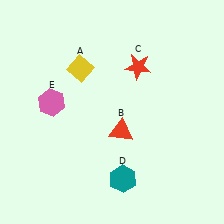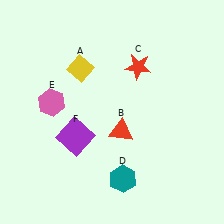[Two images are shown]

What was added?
A purple square (F) was added in Image 2.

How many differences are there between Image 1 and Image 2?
There is 1 difference between the two images.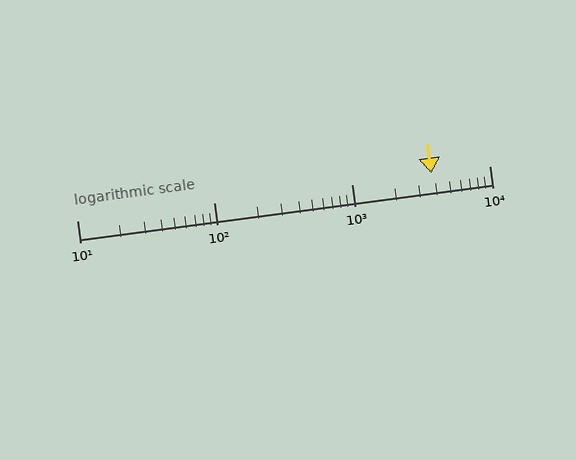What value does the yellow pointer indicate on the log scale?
The pointer indicates approximately 3800.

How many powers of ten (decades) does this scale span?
The scale spans 3 decades, from 10 to 10000.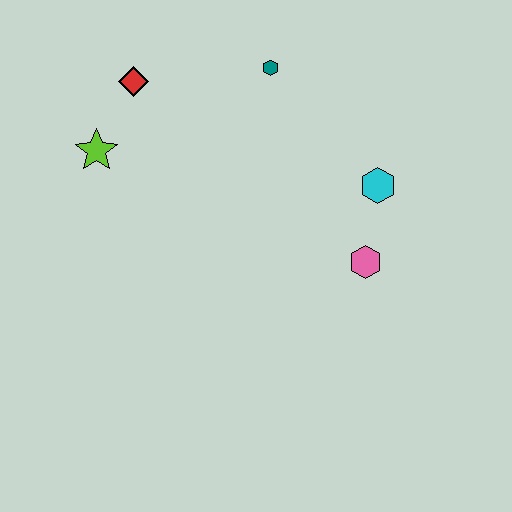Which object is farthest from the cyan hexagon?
The lime star is farthest from the cyan hexagon.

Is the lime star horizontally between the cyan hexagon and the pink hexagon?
No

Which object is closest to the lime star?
The red diamond is closest to the lime star.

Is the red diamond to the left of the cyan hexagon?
Yes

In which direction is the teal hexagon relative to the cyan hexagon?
The teal hexagon is above the cyan hexagon.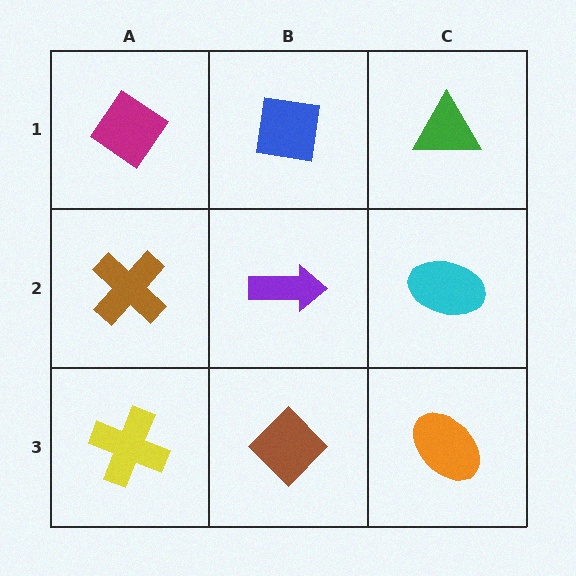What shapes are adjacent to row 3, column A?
A brown cross (row 2, column A), a brown diamond (row 3, column B).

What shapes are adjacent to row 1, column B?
A purple arrow (row 2, column B), a magenta diamond (row 1, column A), a green triangle (row 1, column C).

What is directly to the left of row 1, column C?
A blue square.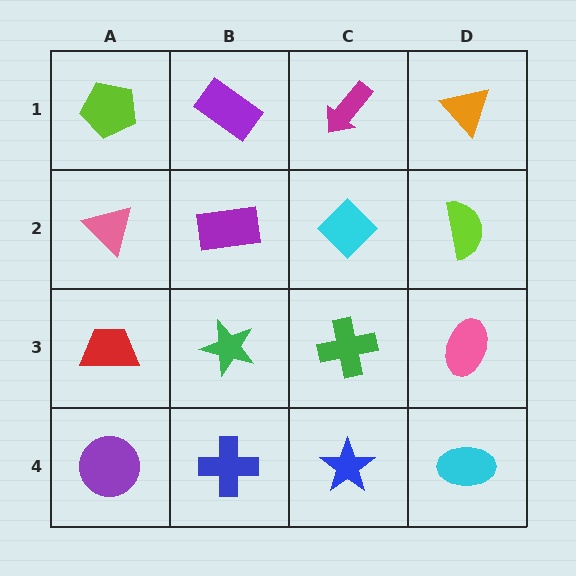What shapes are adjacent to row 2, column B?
A purple rectangle (row 1, column B), a green star (row 3, column B), a pink triangle (row 2, column A), a cyan diamond (row 2, column C).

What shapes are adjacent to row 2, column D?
An orange triangle (row 1, column D), a pink ellipse (row 3, column D), a cyan diamond (row 2, column C).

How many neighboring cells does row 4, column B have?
3.